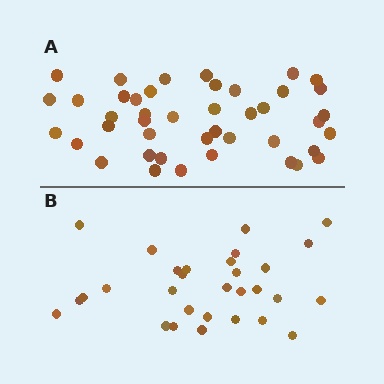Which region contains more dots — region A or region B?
Region A (the top region) has more dots.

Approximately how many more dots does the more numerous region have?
Region A has approximately 15 more dots than region B.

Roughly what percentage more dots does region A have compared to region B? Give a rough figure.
About 45% more.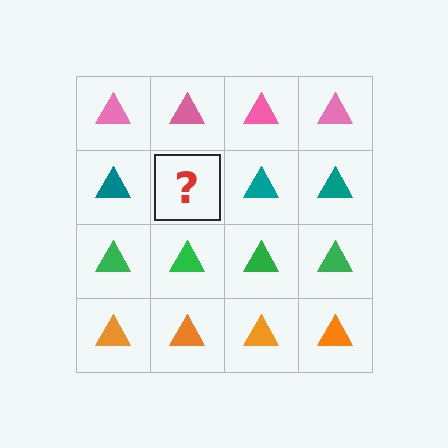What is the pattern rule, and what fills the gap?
The rule is that each row has a consistent color. The gap should be filled with a teal triangle.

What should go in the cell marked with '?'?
The missing cell should contain a teal triangle.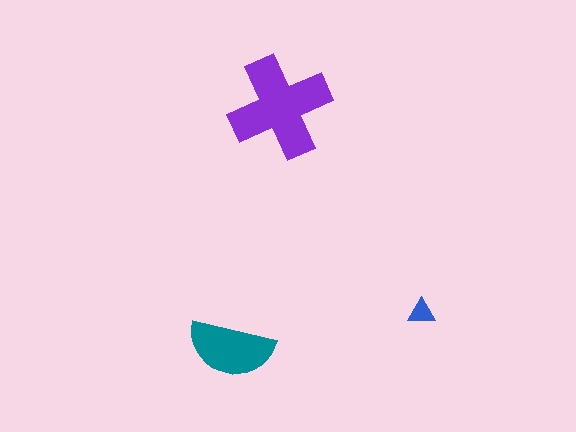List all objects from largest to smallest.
The purple cross, the teal semicircle, the blue triangle.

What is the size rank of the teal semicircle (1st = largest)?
2nd.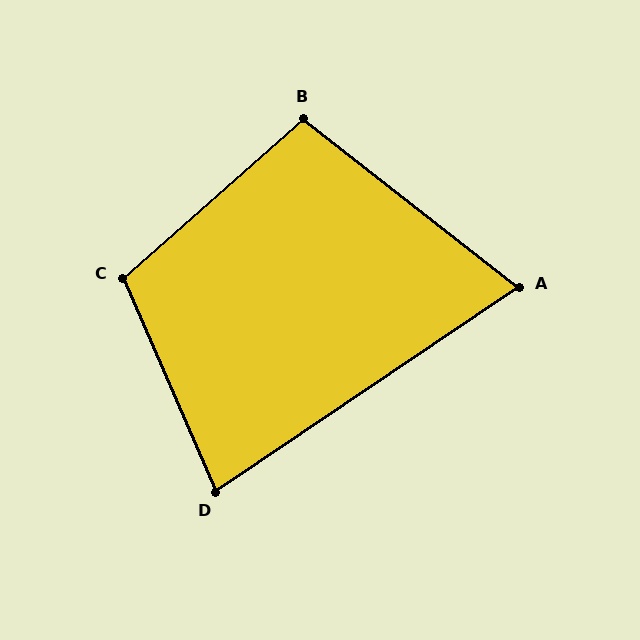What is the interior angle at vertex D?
Approximately 79 degrees (acute).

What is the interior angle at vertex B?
Approximately 101 degrees (obtuse).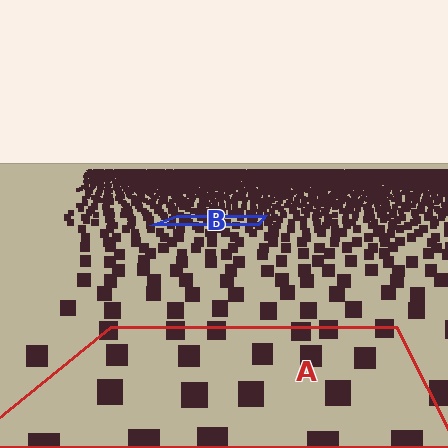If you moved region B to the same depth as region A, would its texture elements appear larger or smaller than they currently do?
They would appear larger. At a closer depth, the same texture elements are projected at a bigger on-screen size.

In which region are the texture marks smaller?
The texture marks are smaller in region B, because it is farther away.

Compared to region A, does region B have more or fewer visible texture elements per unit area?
Region B has more texture elements per unit area — they are packed more densely because it is farther away.